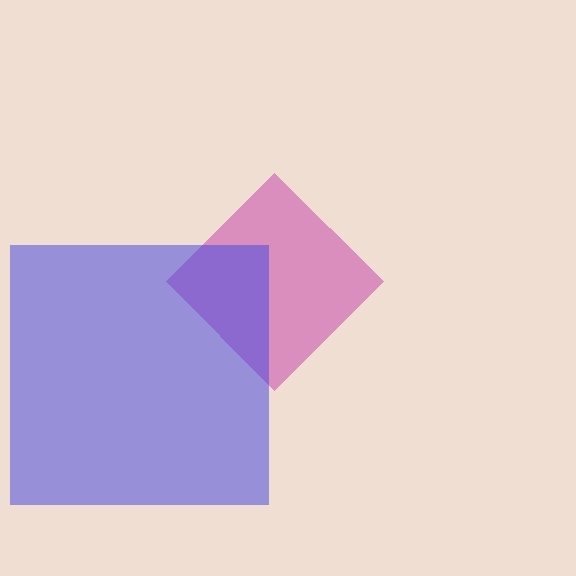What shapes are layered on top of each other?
The layered shapes are: a magenta diamond, a blue square.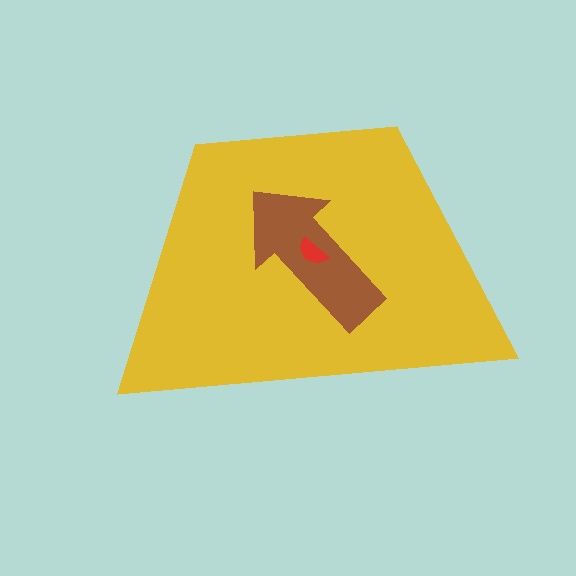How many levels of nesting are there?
3.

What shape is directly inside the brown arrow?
The red semicircle.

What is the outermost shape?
The yellow trapezoid.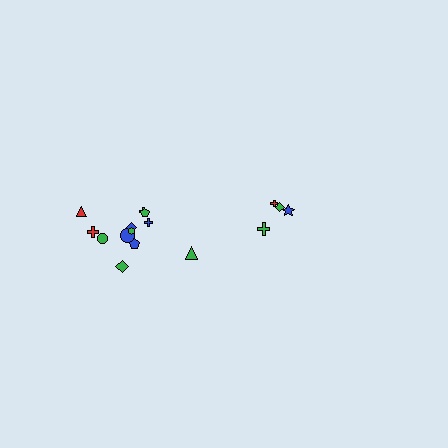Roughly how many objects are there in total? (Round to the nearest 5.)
Roughly 15 objects in total.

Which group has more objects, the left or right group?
The left group.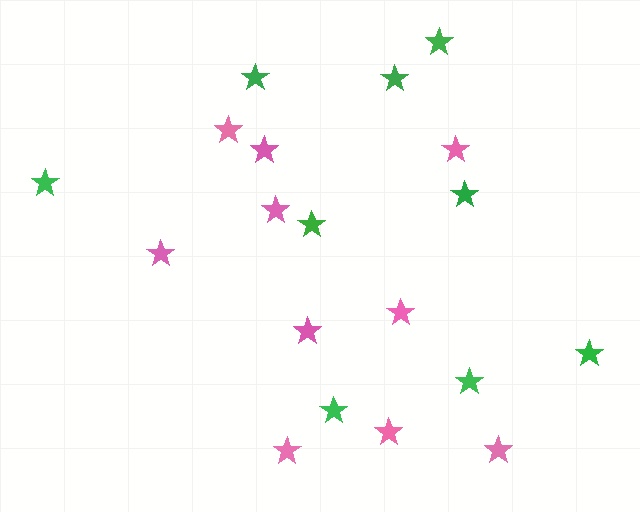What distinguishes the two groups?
There are 2 groups: one group of green stars (9) and one group of pink stars (10).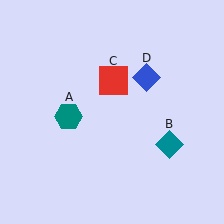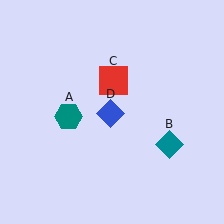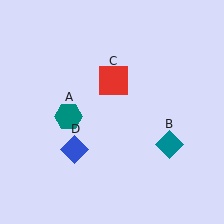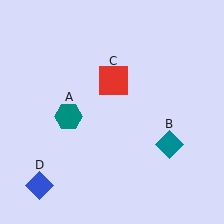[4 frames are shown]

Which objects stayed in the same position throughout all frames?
Teal hexagon (object A) and teal diamond (object B) and red square (object C) remained stationary.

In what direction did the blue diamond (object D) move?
The blue diamond (object D) moved down and to the left.